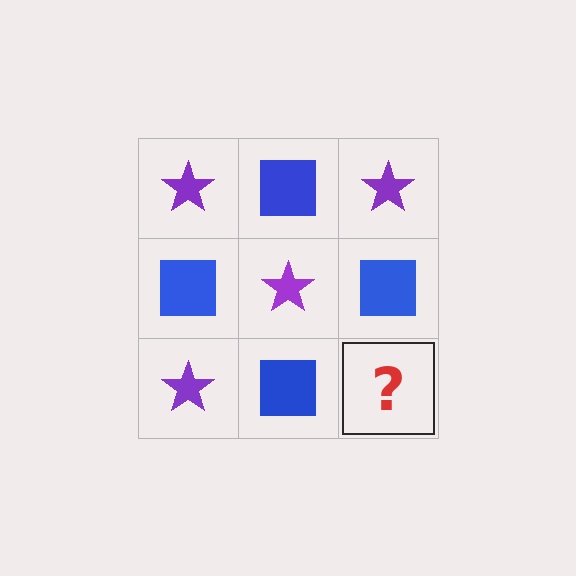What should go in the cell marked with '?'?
The missing cell should contain a purple star.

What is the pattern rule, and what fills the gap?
The rule is that it alternates purple star and blue square in a checkerboard pattern. The gap should be filled with a purple star.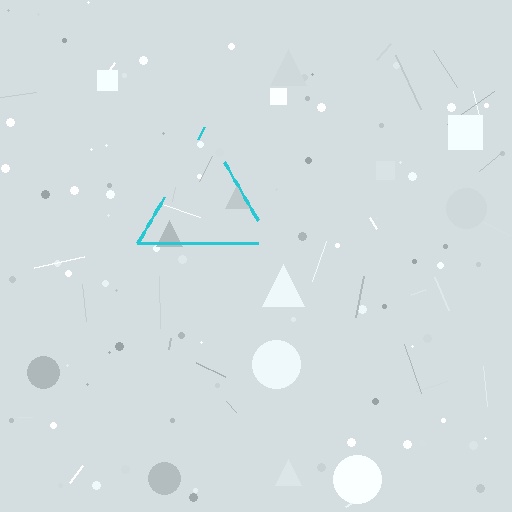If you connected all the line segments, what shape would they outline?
They would outline a triangle.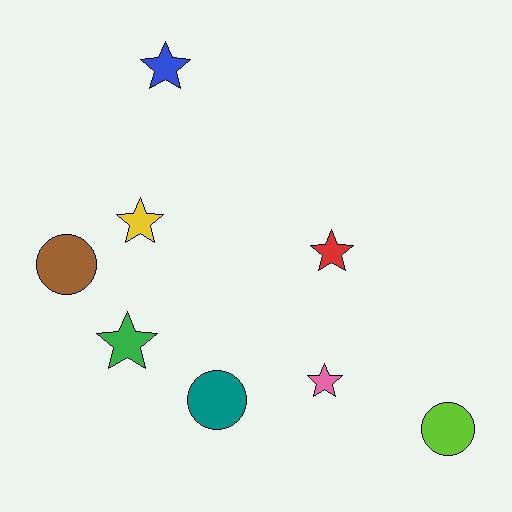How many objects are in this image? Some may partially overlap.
There are 8 objects.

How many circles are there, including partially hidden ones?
There are 3 circles.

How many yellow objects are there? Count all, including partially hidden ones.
There is 1 yellow object.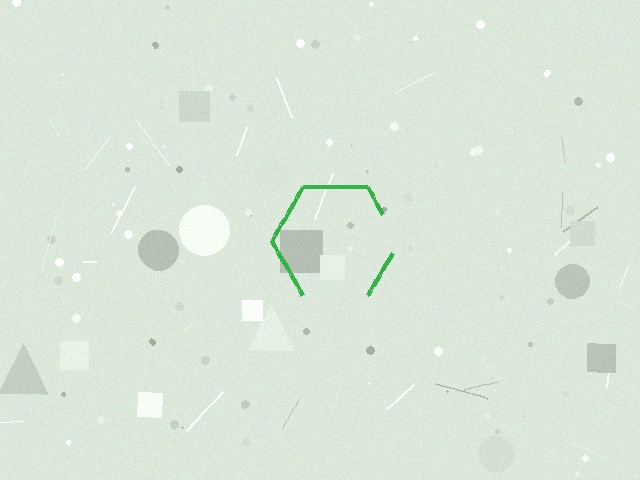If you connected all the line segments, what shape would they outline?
They would outline a hexagon.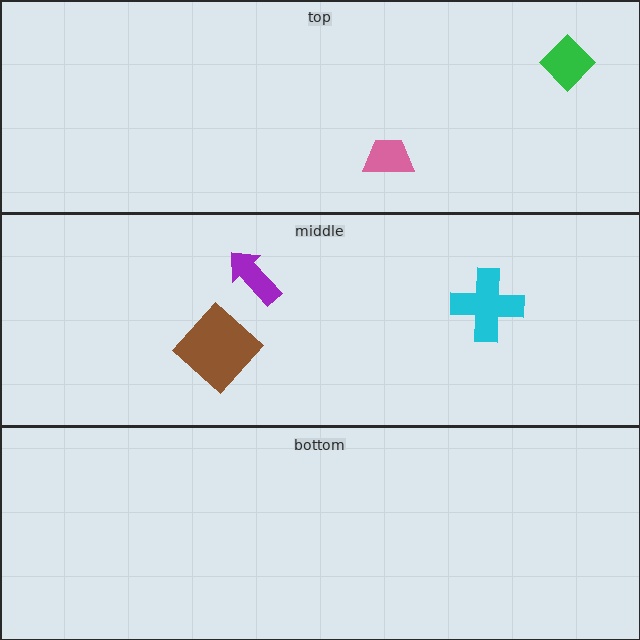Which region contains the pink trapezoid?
The top region.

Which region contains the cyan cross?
The middle region.